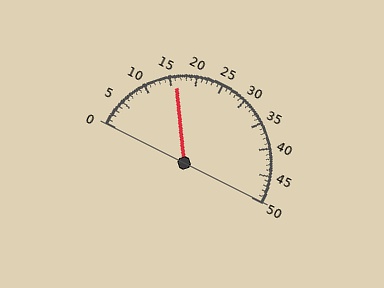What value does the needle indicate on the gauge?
The needle indicates approximately 16.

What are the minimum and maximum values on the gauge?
The gauge ranges from 0 to 50.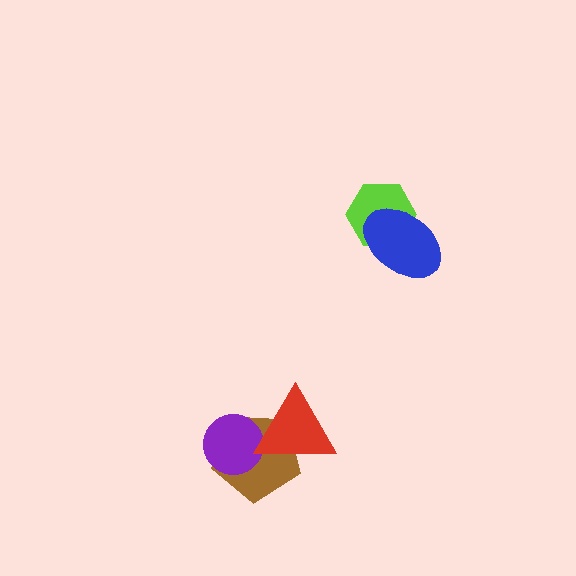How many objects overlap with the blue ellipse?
1 object overlaps with the blue ellipse.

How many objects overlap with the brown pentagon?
2 objects overlap with the brown pentagon.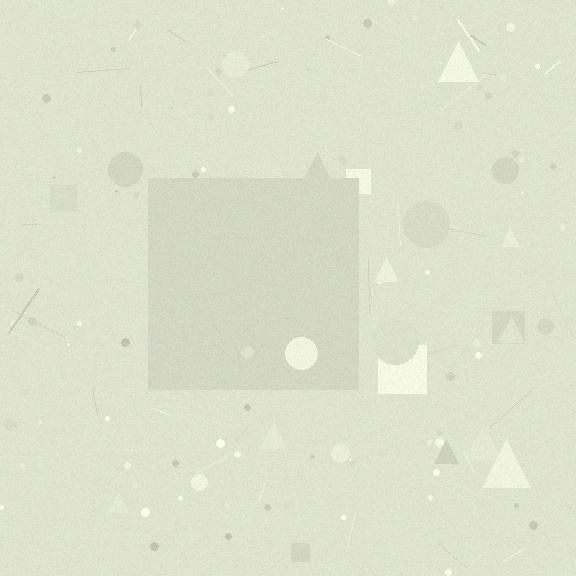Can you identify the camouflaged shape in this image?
The camouflaged shape is a square.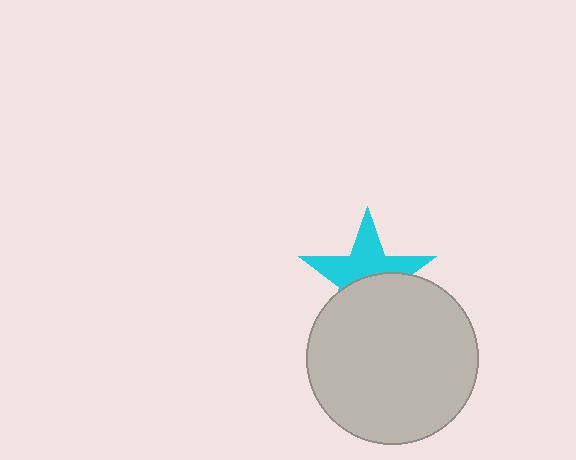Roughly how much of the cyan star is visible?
About half of it is visible (roughly 53%).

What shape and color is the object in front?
The object in front is a light gray circle.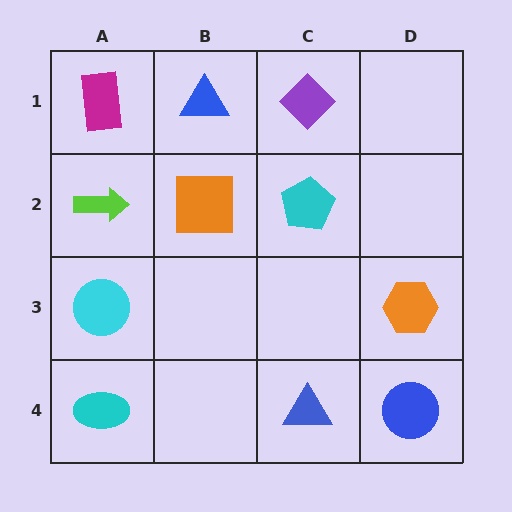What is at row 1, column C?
A purple diamond.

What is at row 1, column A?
A magenta rectangle.